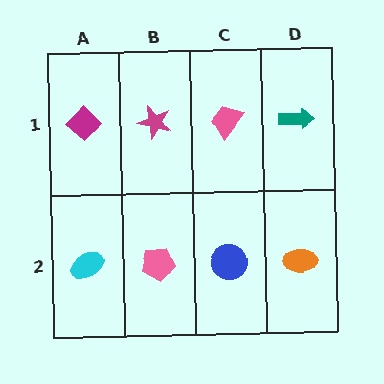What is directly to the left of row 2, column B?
A cyan ellipse.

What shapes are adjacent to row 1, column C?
A blue circle (row 2, column C), a magenta star (row 1, column B), a teal arrow (row 1, column D).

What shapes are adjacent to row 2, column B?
A magenta star (row 1, column B), a cyan ellipse (row 2, column A), a blue circle (row 2, column C).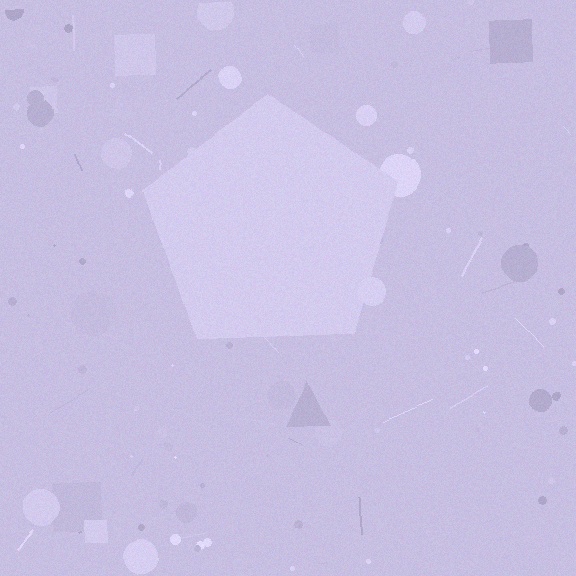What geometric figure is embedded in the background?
A pentagon is embedded in the background.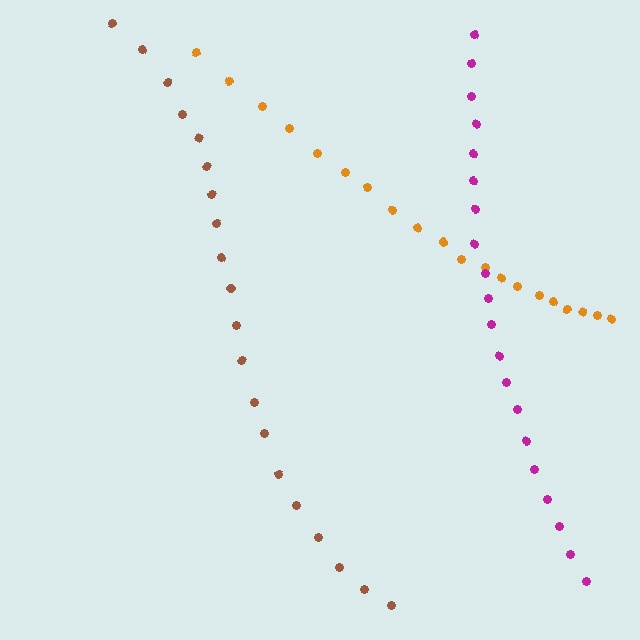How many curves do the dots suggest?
There are 3 distinct paths.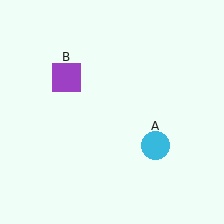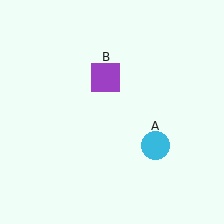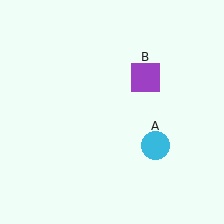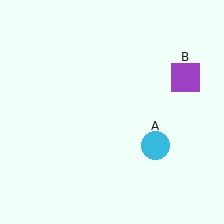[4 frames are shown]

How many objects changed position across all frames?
1 object changed position: purple square (object B).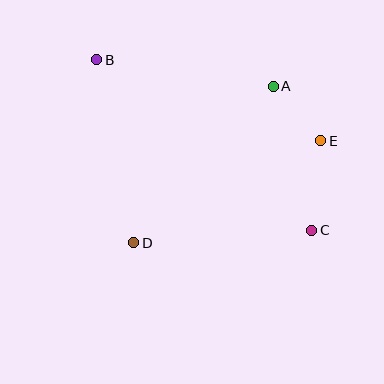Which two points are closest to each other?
Points A and E are closest to each other.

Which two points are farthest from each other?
Points B and C are farthest from each other.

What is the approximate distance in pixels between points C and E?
The distance between C and E is approximately 90 pixels.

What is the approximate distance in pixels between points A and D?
The distance between A and D is approximately 210 pixels.